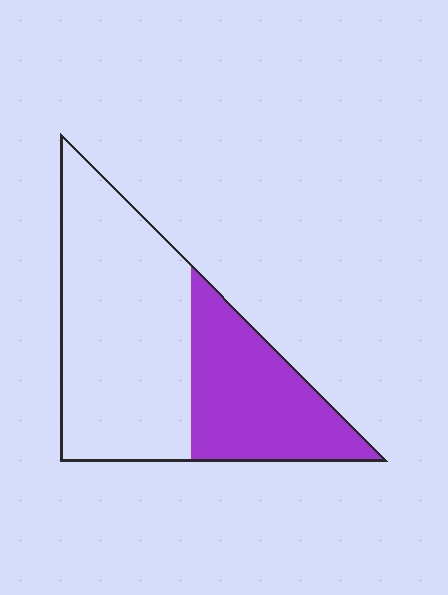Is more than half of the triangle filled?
No.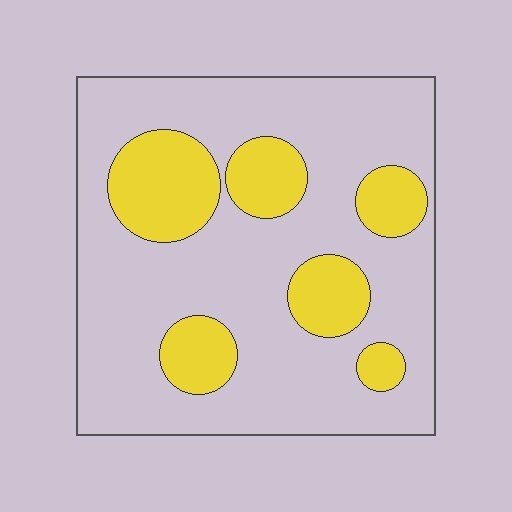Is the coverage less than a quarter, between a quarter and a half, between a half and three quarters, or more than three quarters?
Less than a quarter.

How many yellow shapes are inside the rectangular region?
6.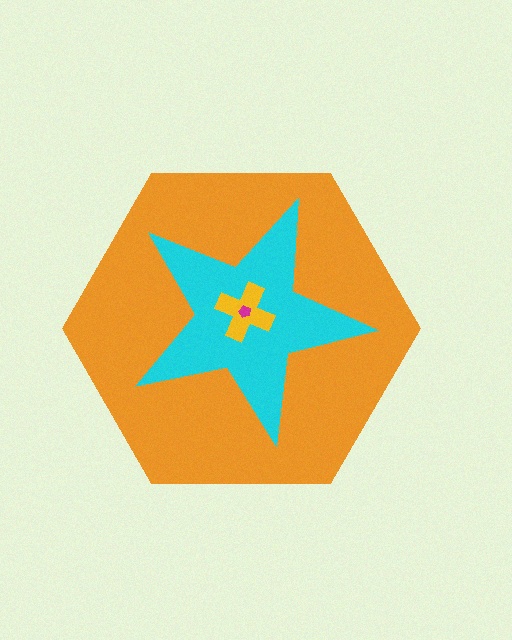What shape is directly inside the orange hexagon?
The cyan star.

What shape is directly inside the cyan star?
The yellow cross.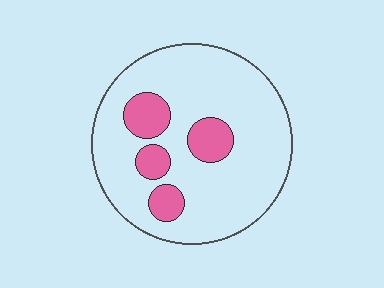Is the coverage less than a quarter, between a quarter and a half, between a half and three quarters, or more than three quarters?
Less than a quarter.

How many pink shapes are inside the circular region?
4.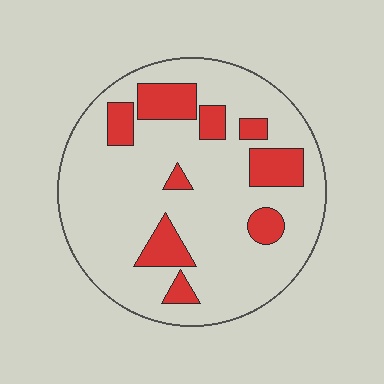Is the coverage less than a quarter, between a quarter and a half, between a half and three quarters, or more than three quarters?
Less than a quarter.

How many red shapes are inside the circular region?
9.